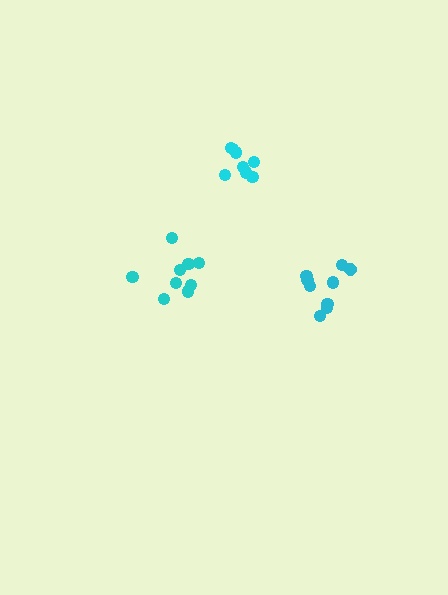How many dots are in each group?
Group 1: 9 dots, Group 2: 9 dots, Group 3: 9 dots (27 total).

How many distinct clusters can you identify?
There are 3 distinct clusters.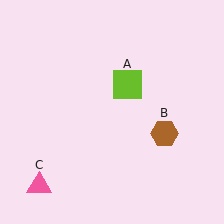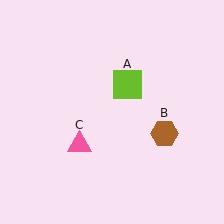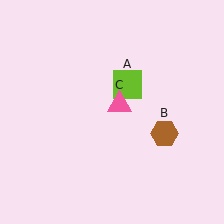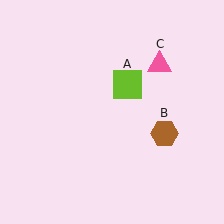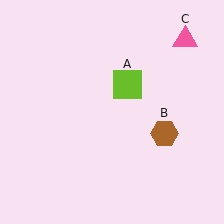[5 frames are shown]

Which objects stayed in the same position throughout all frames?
Lime square (object A) and brown hexagon (object B) remained stationary.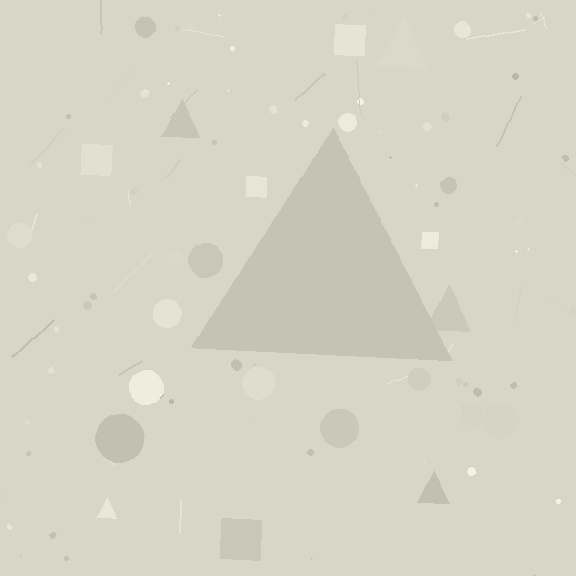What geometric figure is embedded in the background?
A triangle is embedded in the background.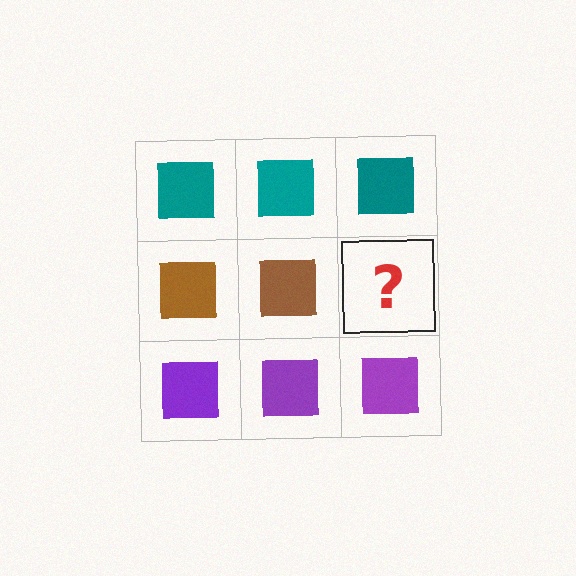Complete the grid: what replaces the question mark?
The question mark should be replaced with a brown square.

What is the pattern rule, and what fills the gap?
The rule is that each row has a consistent color. The gap should be filled with a brown square.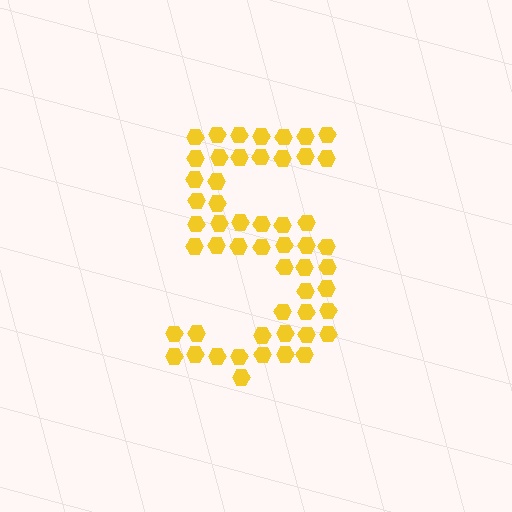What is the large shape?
The large shape is the digit 5.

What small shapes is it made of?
It is made of small hexagons.